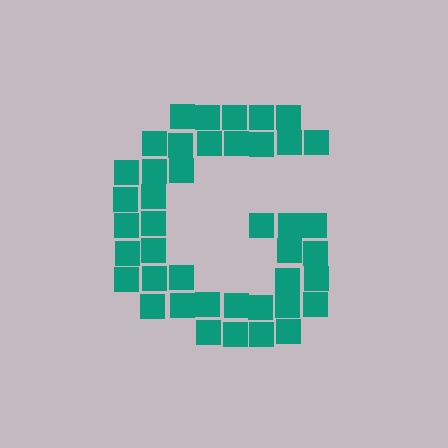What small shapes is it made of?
It is made of small squares.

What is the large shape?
The large shape is the letter G.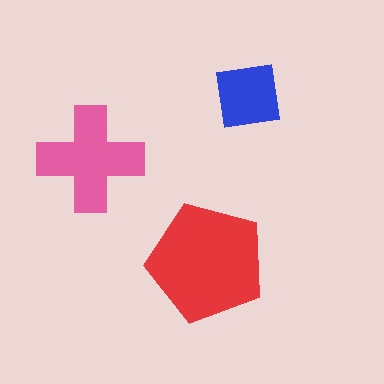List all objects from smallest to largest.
The blue square, the pink cross, the red pentagon.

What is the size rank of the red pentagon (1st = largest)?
1st.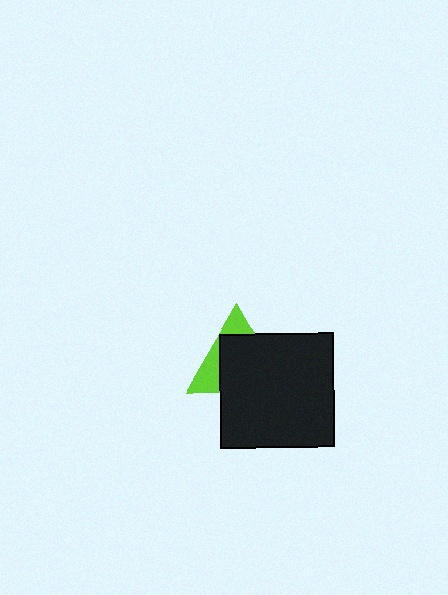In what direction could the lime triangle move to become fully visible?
The lime triangle could move toward the upper-left. That would shift it out from behind the black square entirely.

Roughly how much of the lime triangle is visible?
A small part of it is visible (roughly 32%).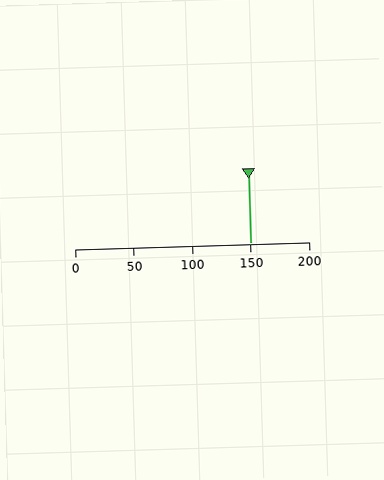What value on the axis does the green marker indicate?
The marker indicates approximately 150.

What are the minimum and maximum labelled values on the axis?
The axis runs from 0 to 200.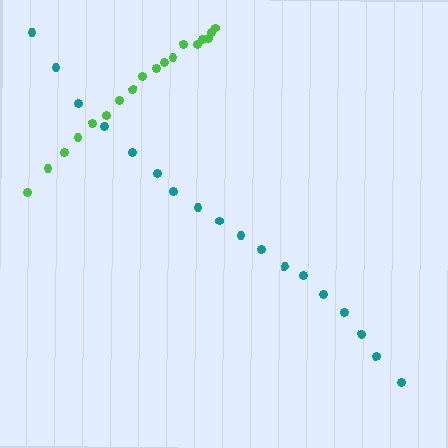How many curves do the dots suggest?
There are 2 distinct paths.